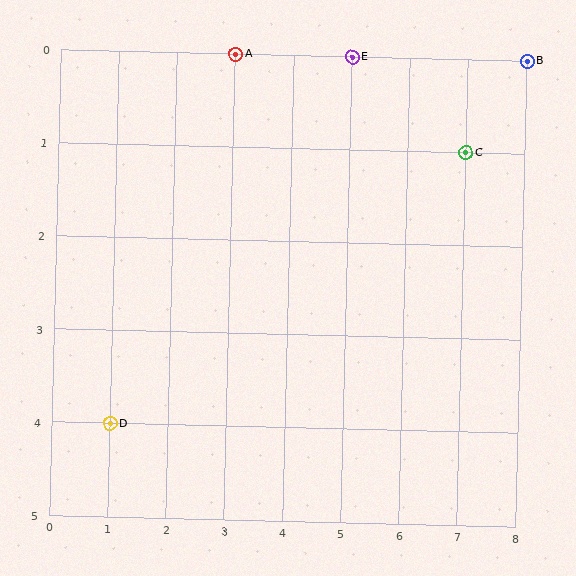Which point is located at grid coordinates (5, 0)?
Point E is at (5, 0).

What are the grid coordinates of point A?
Point A is at grid coordinates (3, 0).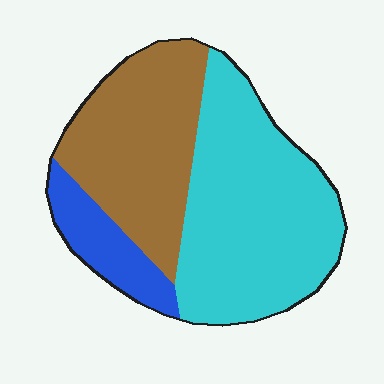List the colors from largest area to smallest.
From largest to smallest: cyan, brown, blue.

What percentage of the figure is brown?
Brown covers roughly 35% of the figure.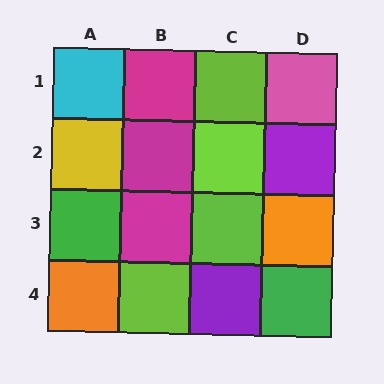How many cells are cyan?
1 cell is cyan.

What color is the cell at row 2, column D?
Purple.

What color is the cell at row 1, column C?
Lime.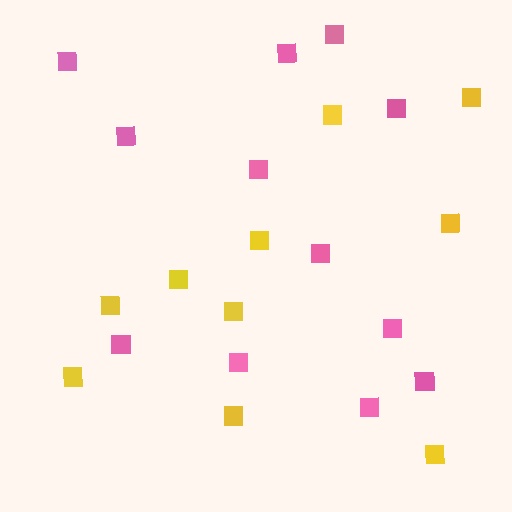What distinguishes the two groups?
There are 2 groups: one group of yellow squares (10) and one group of pink squares (12).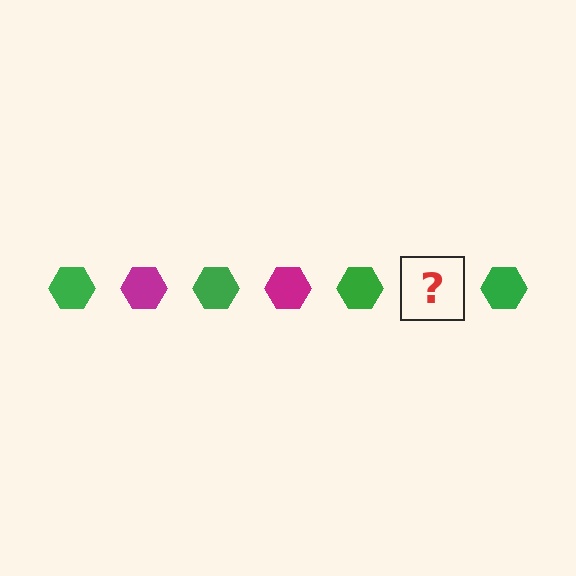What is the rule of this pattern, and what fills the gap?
The rule is that the pattern cycles through green, magenta hexagons. The gap should be filled with a magenta hexagon.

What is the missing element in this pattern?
The missing element is a magenta hexagon.